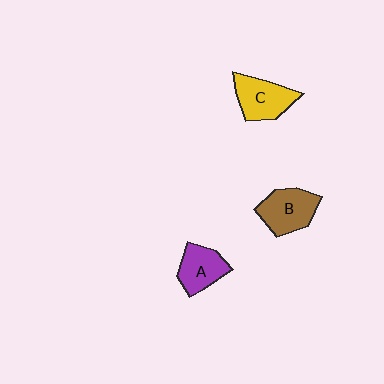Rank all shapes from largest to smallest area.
From largest to smallest: B (brown), C (yellow), A (purple).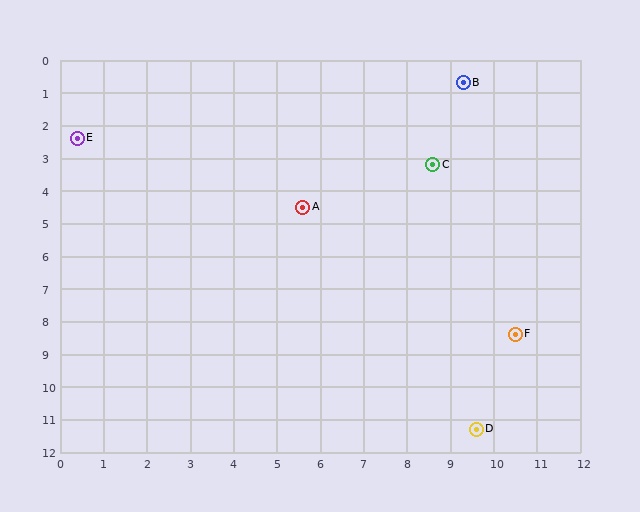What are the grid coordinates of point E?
Point E is at approximately (0.4, 2.4).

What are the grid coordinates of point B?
Point B is at approximately (9.3, 0.7).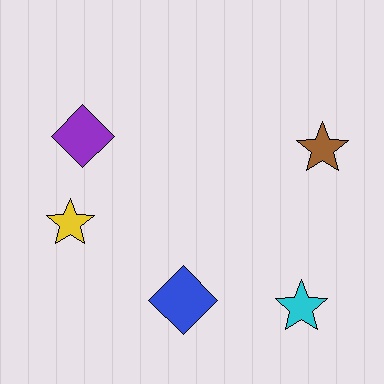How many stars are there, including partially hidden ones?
There are 3 stars.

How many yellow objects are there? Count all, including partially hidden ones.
There is 1 yellow object.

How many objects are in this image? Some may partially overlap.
There are 5 objects.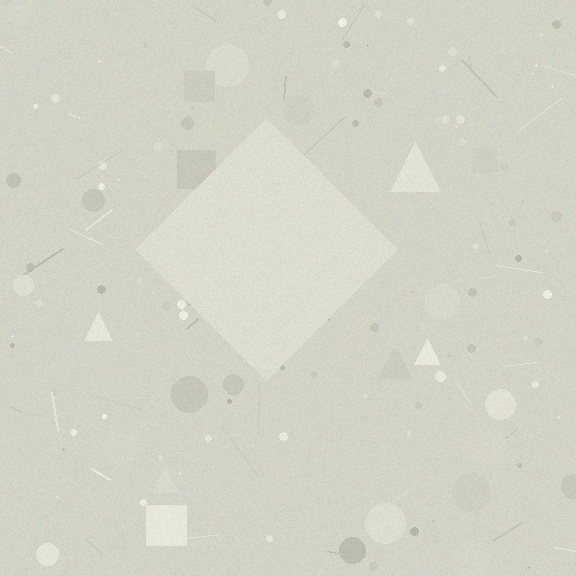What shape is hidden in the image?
A diamond is hidden in the image.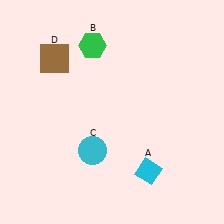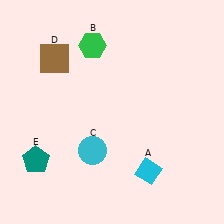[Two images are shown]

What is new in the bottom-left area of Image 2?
A teal pentagon (E) was added in the bottom-left area of Image 2.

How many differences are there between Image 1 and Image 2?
There is 1 difference between the two images.